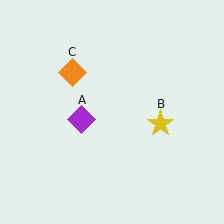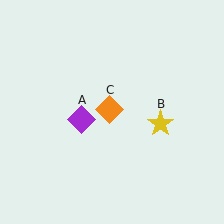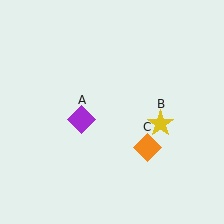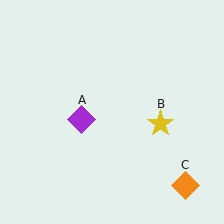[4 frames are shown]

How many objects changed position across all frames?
1 object changed position: orange diamond (object C).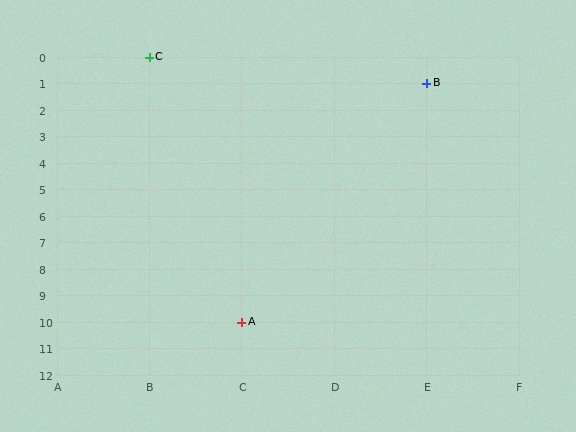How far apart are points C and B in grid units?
Points C and B are 3 columns and 1 row apart (about 3.2 grid units diagonally).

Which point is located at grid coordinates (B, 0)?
Point C is at (B, 0).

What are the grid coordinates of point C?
Point C is at grid coordinates (B, 0).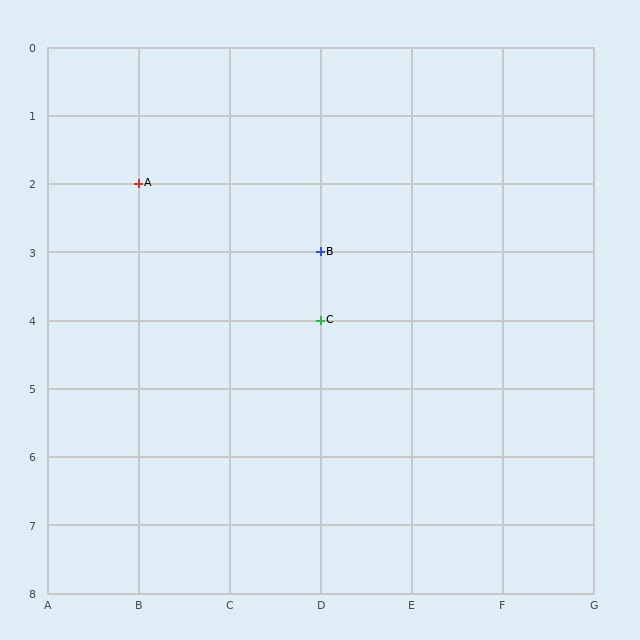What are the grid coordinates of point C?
Point C is at grid coordinates (D, 4).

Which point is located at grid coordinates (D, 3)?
Point B is at (D, 3).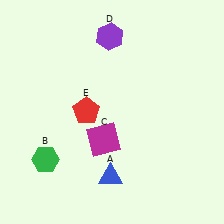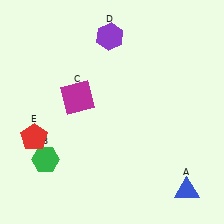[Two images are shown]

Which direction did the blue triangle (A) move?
The blue triangle (A) moved right.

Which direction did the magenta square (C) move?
The magenta square (C) moved up.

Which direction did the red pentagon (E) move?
The red pentagon (E) moved left.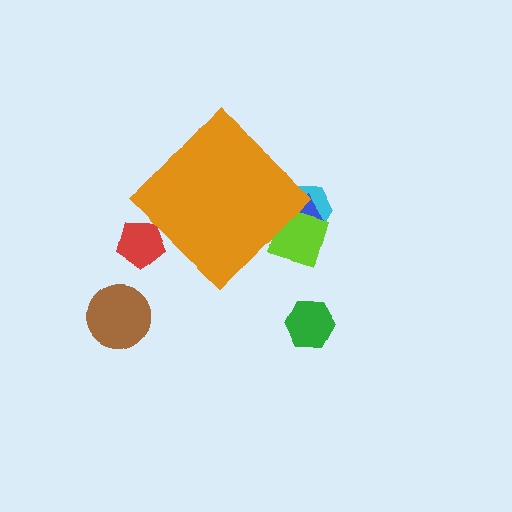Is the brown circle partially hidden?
No, the brown circle is fully visible.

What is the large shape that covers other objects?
An orange diamond.